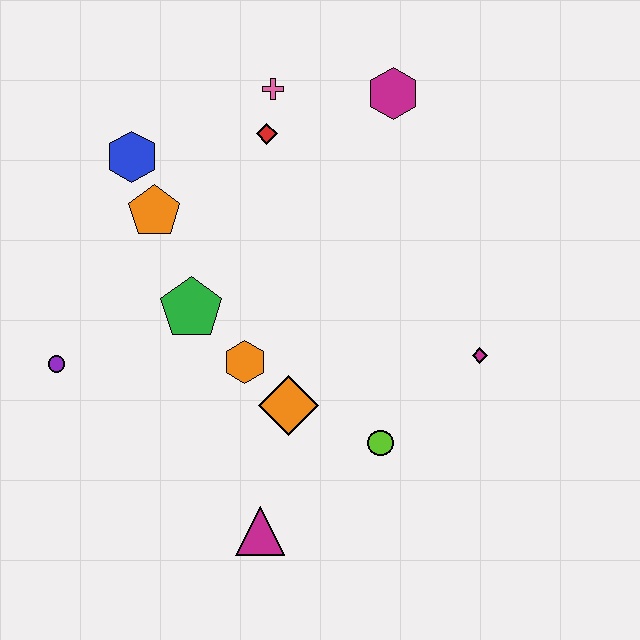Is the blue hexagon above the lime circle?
Yes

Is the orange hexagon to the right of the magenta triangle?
No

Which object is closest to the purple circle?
The green pentagon is closest to the purple circle.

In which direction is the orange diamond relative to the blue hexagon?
The orange diamond is below the blue hexagon.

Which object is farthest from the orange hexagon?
The magenta hexagon is farthest from the orange hexagon.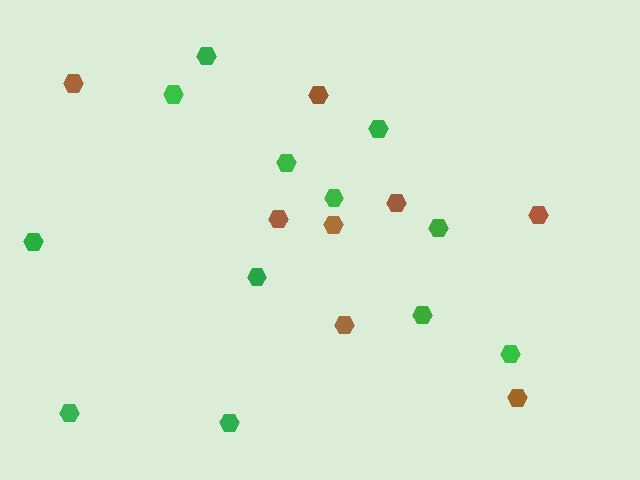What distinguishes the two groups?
There are 2 groups: one group of green hexagons (12) and one group of brown hexagons (8).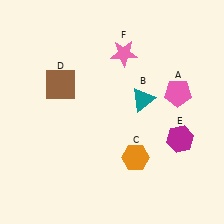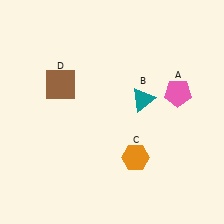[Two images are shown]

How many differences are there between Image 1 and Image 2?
There are 2 differences between the two images.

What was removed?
The pink star (F), the magenta hexagon (E) were removed in Image 2.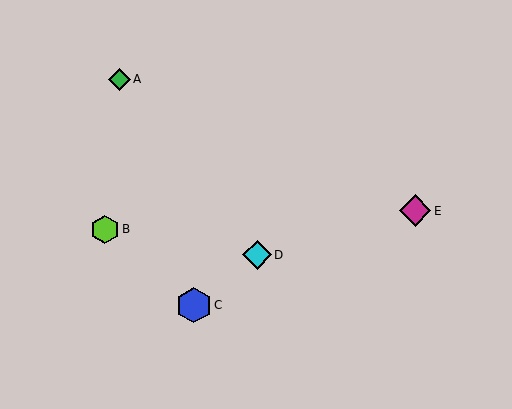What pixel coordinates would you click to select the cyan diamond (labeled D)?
Click at (257, 255) to select the cyan diamond D.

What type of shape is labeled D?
Shape D is a cyan diamond.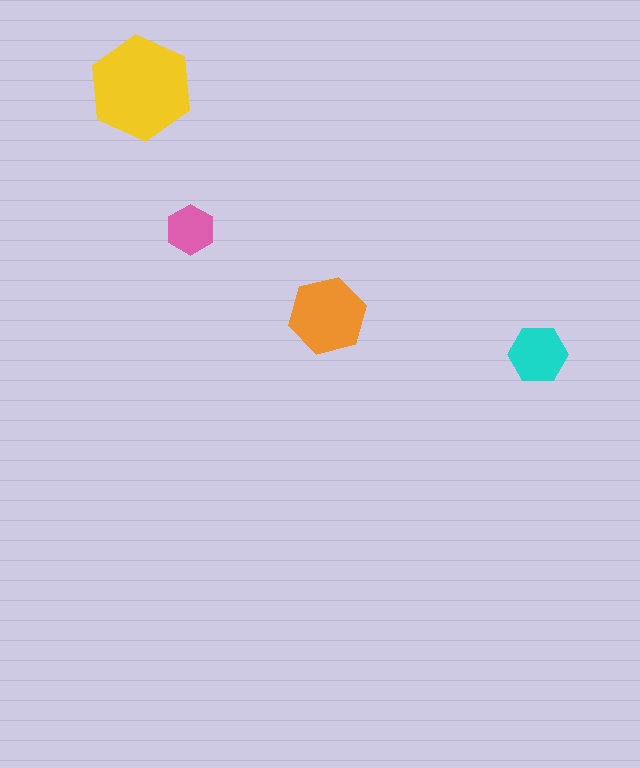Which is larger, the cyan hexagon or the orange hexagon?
The orange one.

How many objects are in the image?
There are 4 objects in the image.